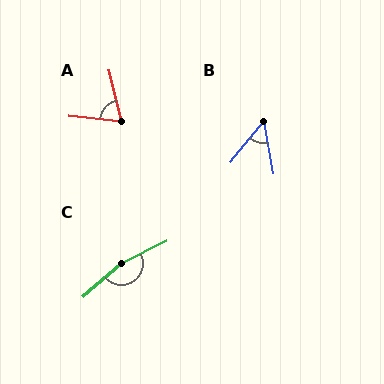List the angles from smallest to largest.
B (49°), A (70°), C (165°).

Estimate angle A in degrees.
Approximately 70 degrees.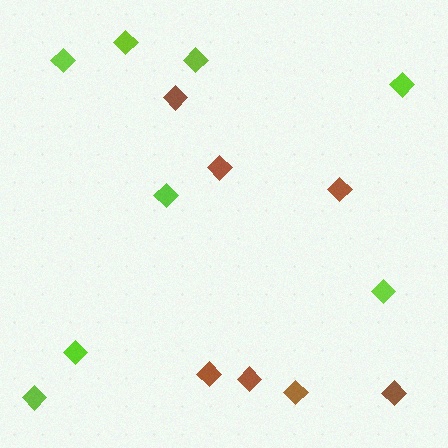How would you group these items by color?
There are 2 groups: one group of lime diamonds (8) and one group of brown diamonds (7).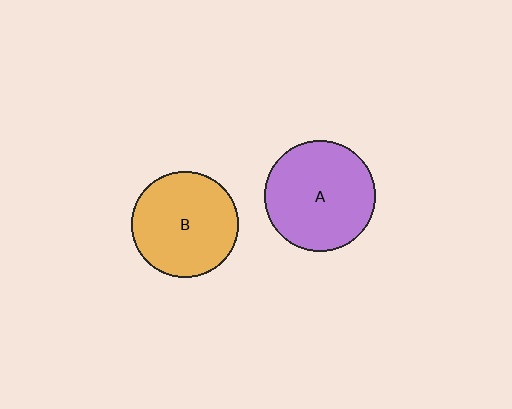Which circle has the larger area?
Circle A (purple).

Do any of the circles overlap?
No, none of the circles overlap.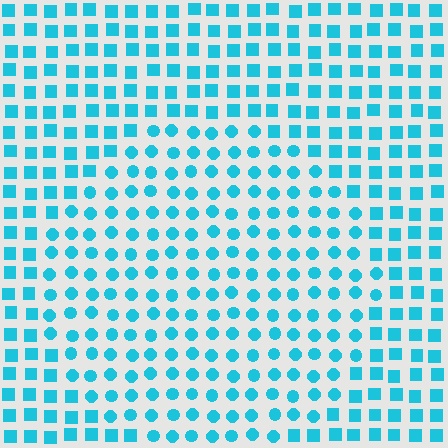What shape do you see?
I see a circle.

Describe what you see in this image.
The image is filled with small cyan elements arranged in a uniform grid. A circle-shaped region contains circles, while the surrounding area contains squares. The boundary is defined purely by the change in element shape.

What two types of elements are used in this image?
The image uses circles inside the circle region and squares outside it.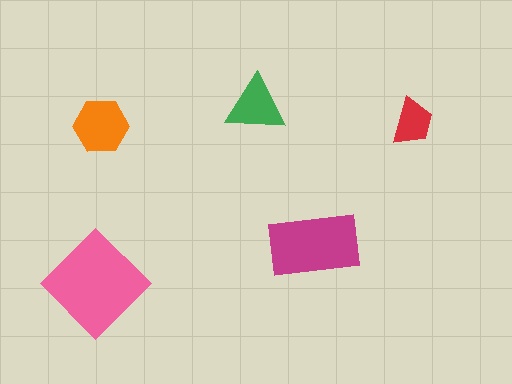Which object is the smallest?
The red trapezoid.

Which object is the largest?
The pink diamond.